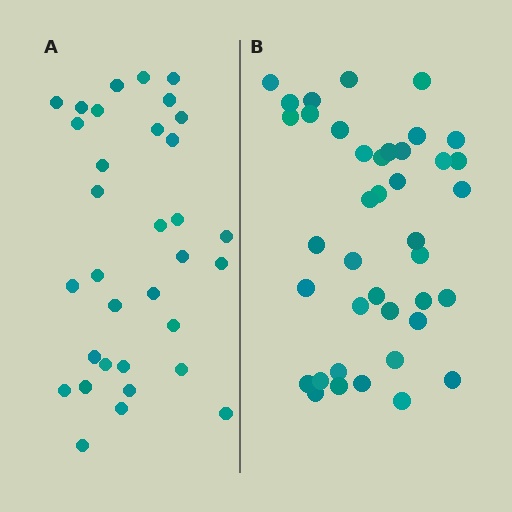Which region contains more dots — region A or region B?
Region B (the right region) has more dots.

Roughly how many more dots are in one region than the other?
Region B has roughly 8 or so more dots than region A.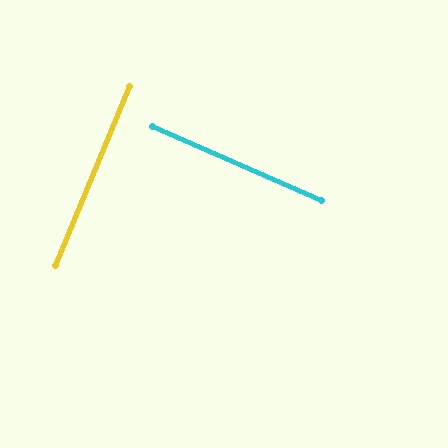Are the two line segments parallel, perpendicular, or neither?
Perpendicular — they meet at approximately 89°.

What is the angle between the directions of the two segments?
Approximately 89 degrees.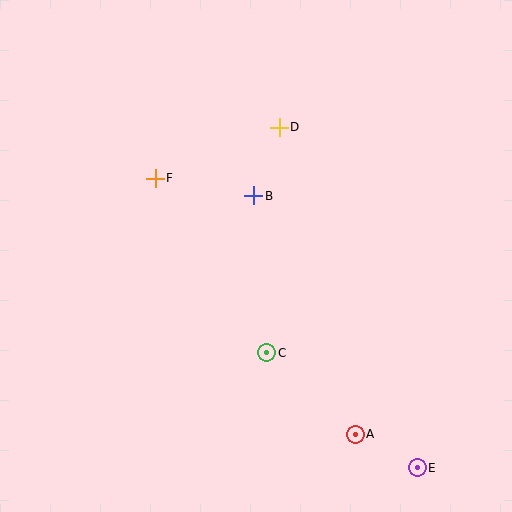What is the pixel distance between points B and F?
The distance between B and F is 100 pixels.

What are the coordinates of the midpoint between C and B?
The midpoint between C and B is at (260, 274).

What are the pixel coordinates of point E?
Point E is at (417, 468).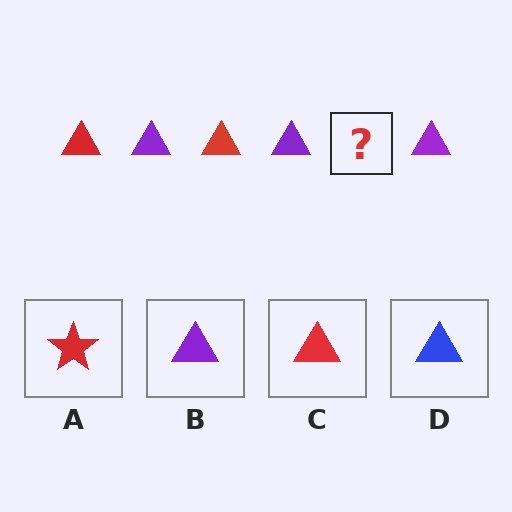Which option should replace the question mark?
Option C.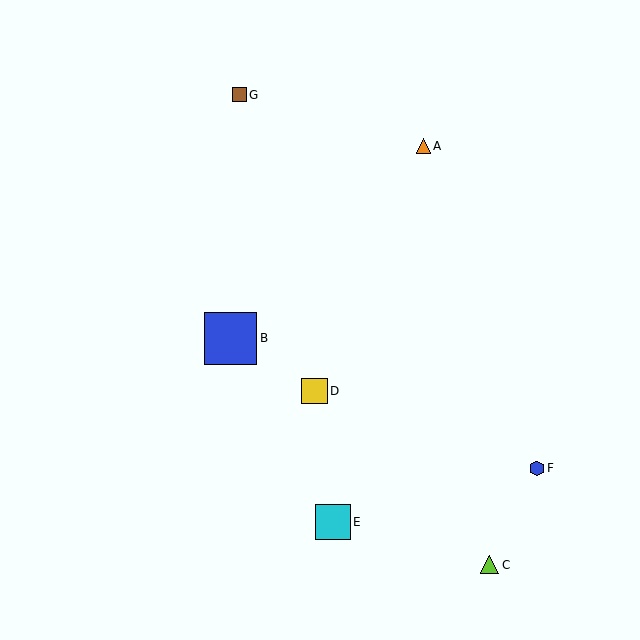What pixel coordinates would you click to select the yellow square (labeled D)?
Click at (315, 391) to select the yellow square D.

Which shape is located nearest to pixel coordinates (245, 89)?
The brown square (labeled G) at (239, 95) is nearest to that location.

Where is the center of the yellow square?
The center of the yellow square is at (315, 391).